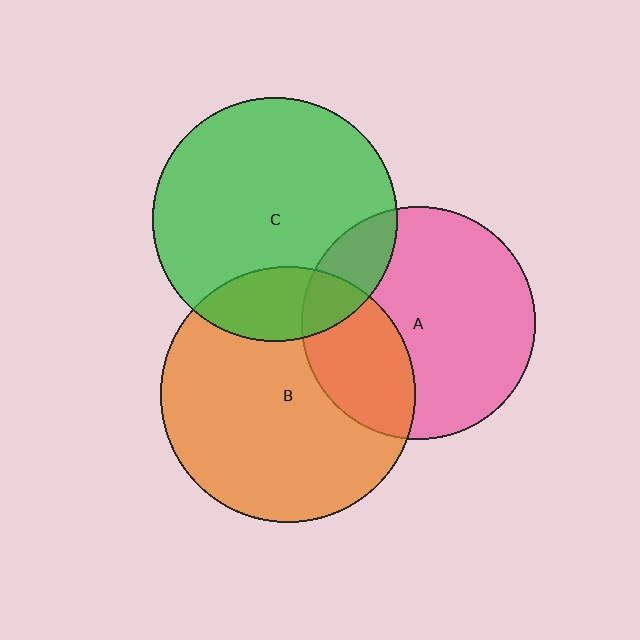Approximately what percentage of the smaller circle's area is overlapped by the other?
Approximately 20%.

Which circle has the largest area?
Circle B (orange).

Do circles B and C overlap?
Yes.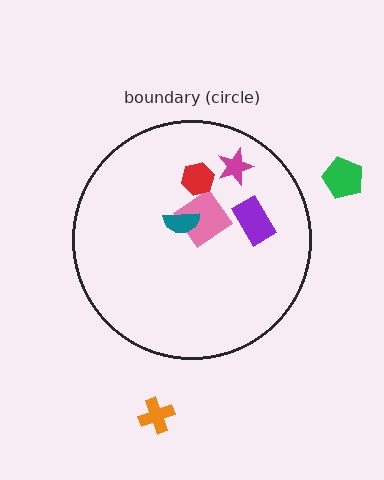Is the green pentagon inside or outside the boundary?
Outside.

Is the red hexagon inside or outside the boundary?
Inside.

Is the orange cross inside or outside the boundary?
Outside.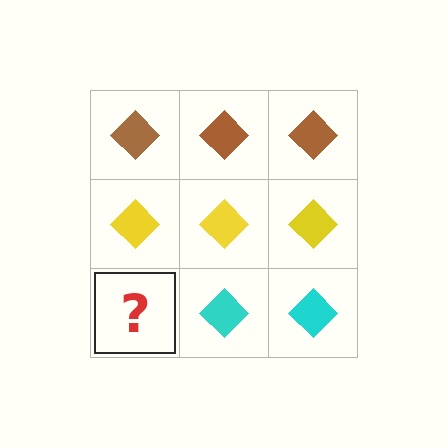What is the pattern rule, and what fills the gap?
The rule is that each row has a consistent color. The gap should be filled with a cyan diamond.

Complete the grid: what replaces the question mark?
The question mark should be replaced with a cyan diamond.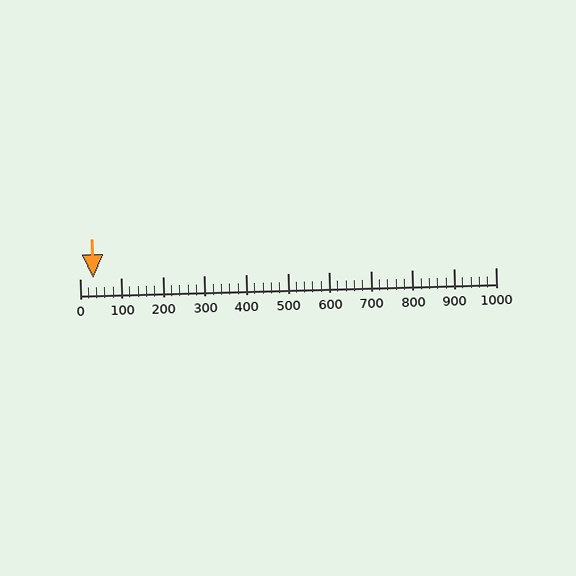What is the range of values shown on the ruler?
The ruler shows values from 0 to 1000.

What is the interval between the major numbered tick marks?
The major tick marks are spaced 100 units apart.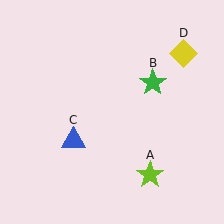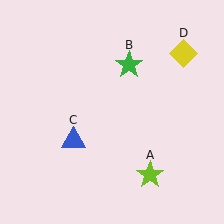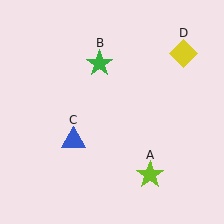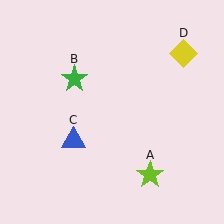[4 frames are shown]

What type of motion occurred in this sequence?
The green star (object B) rotated counterclockwise around the center of the scene.